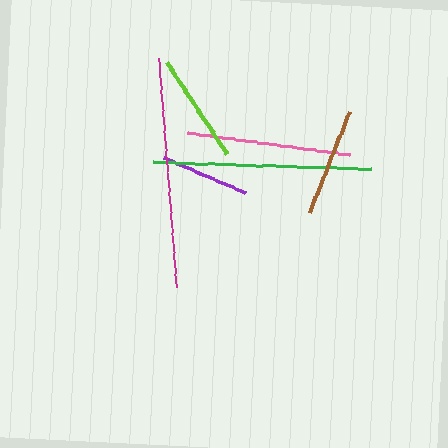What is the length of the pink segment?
The pink segment is approximately 163 pixels long.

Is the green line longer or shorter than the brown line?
The green line is longer than the brown line.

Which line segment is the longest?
The magenta line is the longest at approximately 230 pixels.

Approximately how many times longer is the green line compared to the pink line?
The green line is approximately 1.3 times the length of the pink line.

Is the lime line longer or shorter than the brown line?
The lime line is longer than the brown line.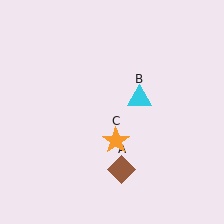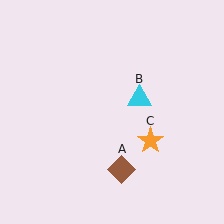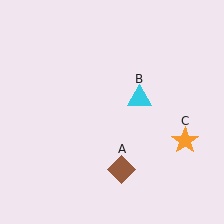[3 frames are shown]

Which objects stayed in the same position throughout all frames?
Brown diamond (object A) and cyan triangle (object B) remained stationary.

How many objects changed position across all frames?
1 object changed position: orange star (object C).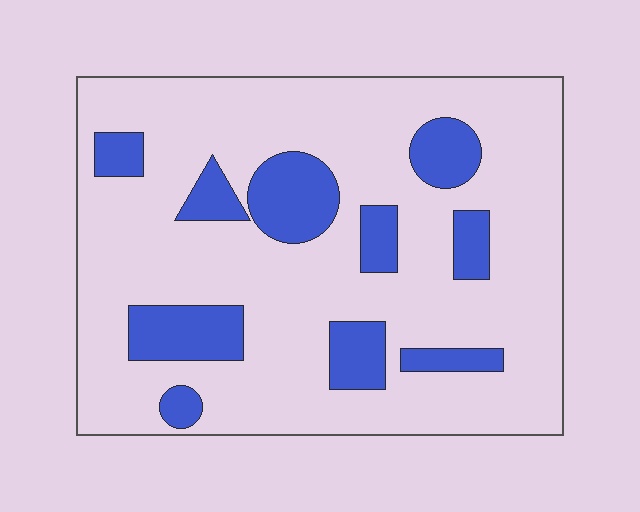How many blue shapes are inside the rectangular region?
10.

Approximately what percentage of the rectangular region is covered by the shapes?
Approximately 20%.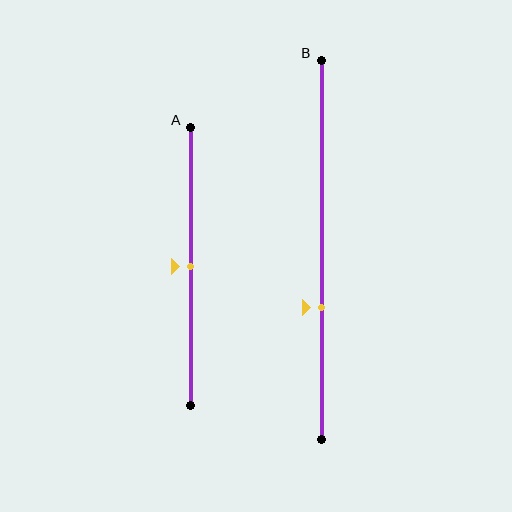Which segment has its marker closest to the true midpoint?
Segment A has its marker closest to the true midpoint.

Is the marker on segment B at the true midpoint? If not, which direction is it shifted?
No, the marker on segment B is shifted downward by about 15% of the segment length.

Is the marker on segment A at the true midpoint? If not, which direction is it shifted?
Yes, the marker on segment A is at the true midpoint.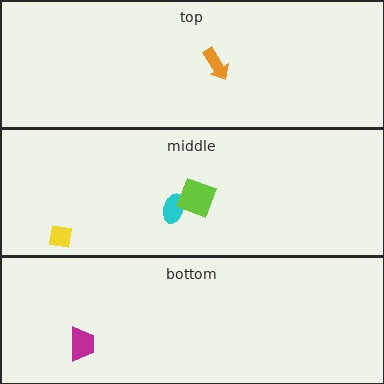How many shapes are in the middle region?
3.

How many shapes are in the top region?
1.